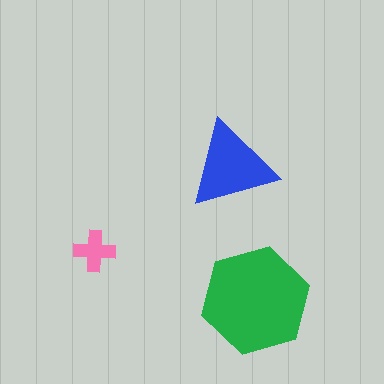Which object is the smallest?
The pink cross.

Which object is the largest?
The green hexagon.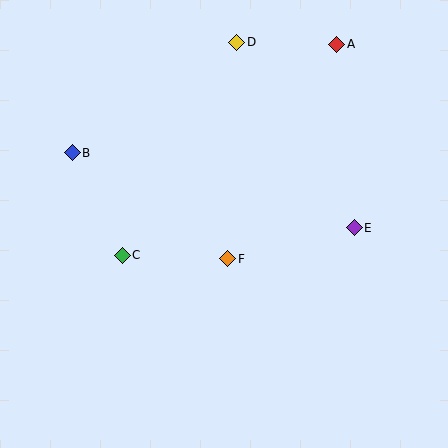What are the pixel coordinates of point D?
Point D is at (237, 42).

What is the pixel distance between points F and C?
The distance between F and C is 105 pixels.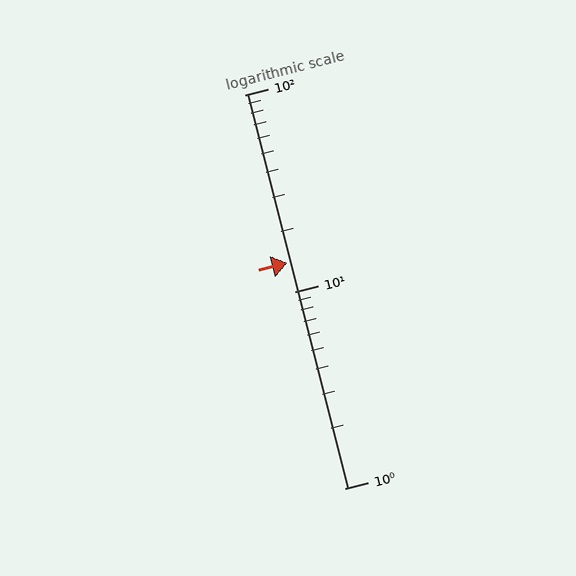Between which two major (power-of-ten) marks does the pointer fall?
The pointer is between 10 and 100.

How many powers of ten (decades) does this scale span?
The scale spans 2 decades, from 1 to 100.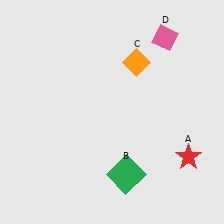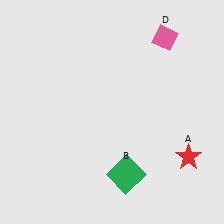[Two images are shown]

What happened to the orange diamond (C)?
The orange diamond (C) was removed in Image 2. It was in the top-right area of Image 1.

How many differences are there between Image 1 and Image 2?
There is 1 difference between the two images.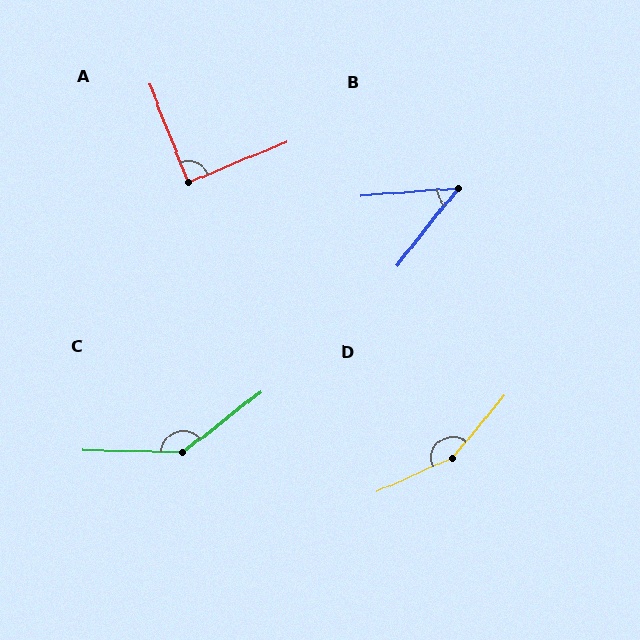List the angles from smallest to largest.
B (47°), A (89°), C (141°), D (154°).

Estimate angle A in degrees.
Approximately 89 degrees.